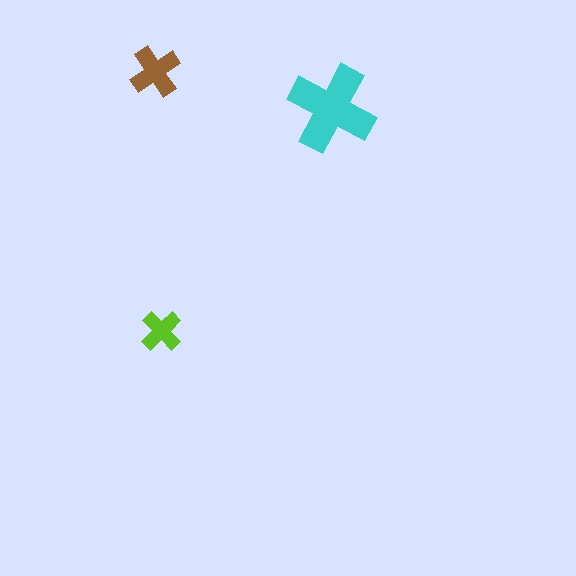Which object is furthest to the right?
The cyan cross is rightmost.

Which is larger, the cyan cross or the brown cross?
The cyan one.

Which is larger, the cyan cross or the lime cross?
The cyan one.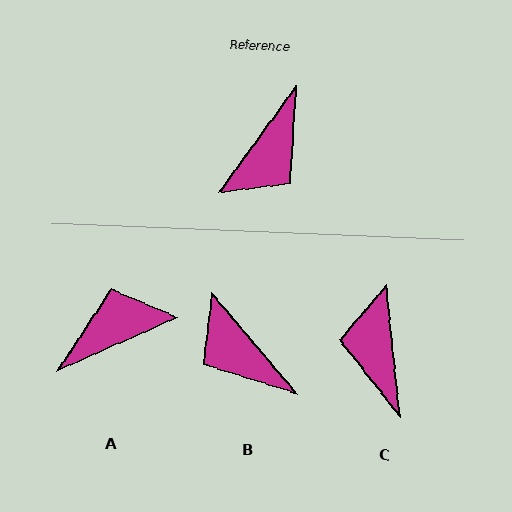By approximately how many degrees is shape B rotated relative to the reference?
Approximately 104 degrees clockwise.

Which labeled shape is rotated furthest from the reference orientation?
A, about 150 degrees away.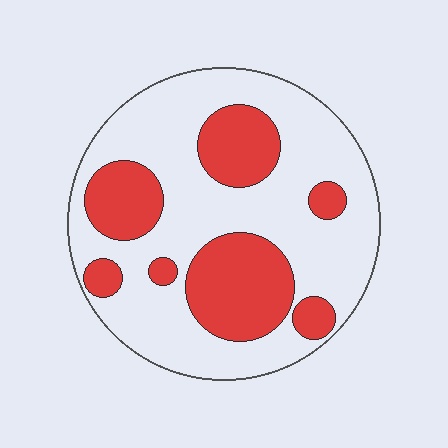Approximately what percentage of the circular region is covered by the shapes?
Approximately 30%.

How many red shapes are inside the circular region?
7.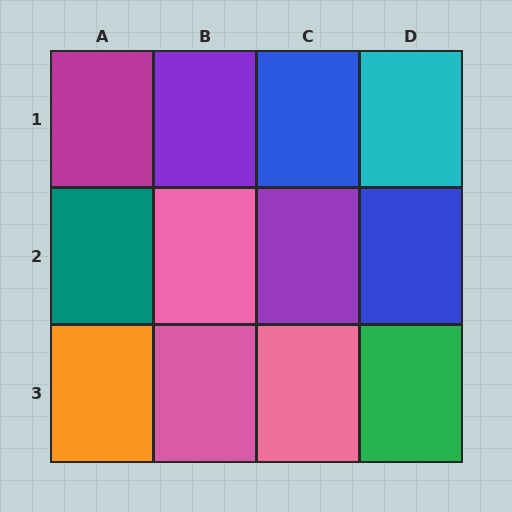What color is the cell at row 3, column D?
Green.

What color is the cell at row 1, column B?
Purple.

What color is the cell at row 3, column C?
Pink.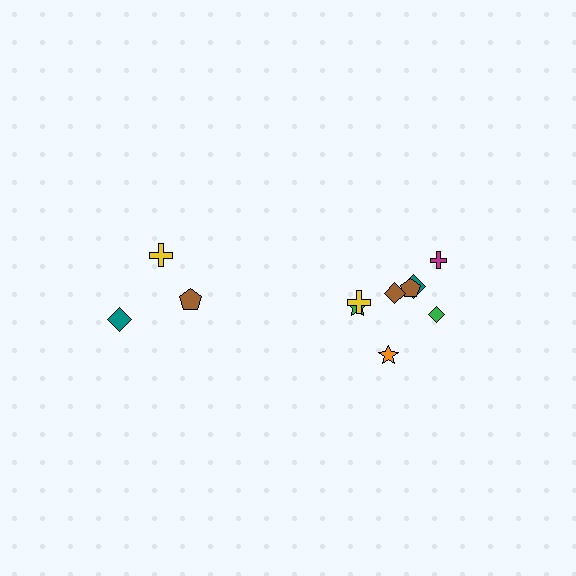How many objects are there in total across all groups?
There are 11 objects.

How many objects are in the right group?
There are 8 objects.